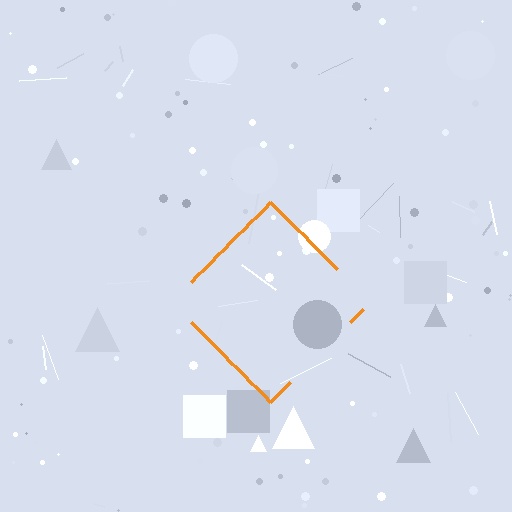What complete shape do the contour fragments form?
The contour fragments form a diamond.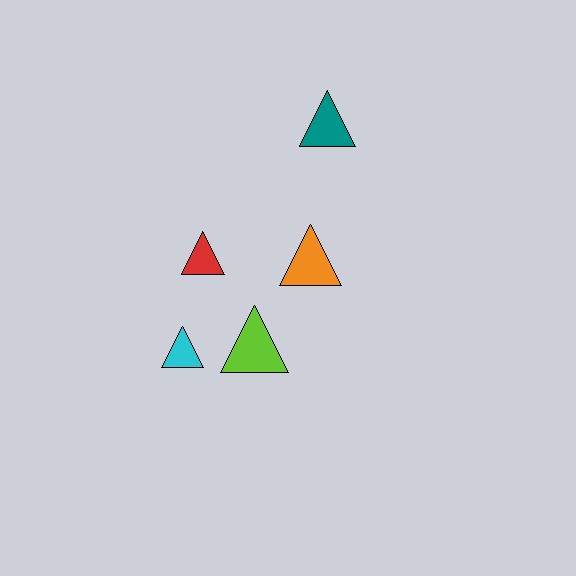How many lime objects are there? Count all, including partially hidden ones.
There is 1 lime object.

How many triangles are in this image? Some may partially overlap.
There are 5 triangles.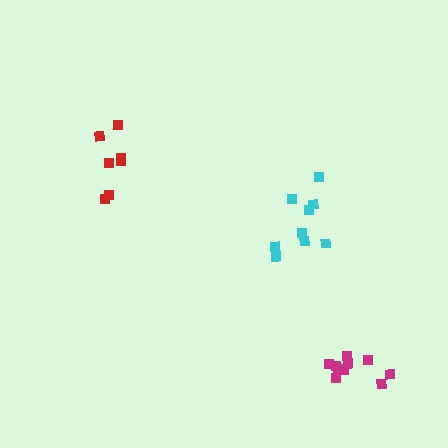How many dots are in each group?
Group 1: 9 dots, Group 2: 7 dots, Group 3: 10 dots (26 total).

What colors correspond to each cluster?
The clusters are colored: cyan, red, magenta.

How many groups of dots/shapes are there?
There are 3 groups.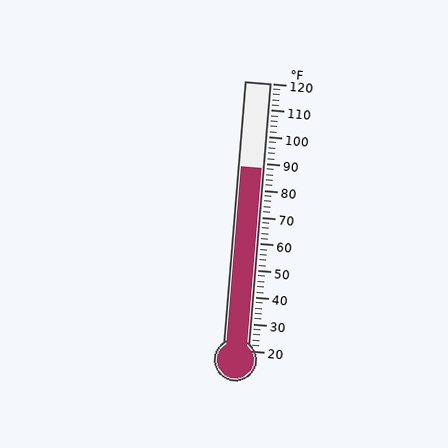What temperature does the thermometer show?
The thermometer shows approximately 88°F.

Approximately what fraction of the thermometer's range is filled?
The thermometer is filled to approximately 70% of its range.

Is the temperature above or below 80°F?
The temperature is above 80°F.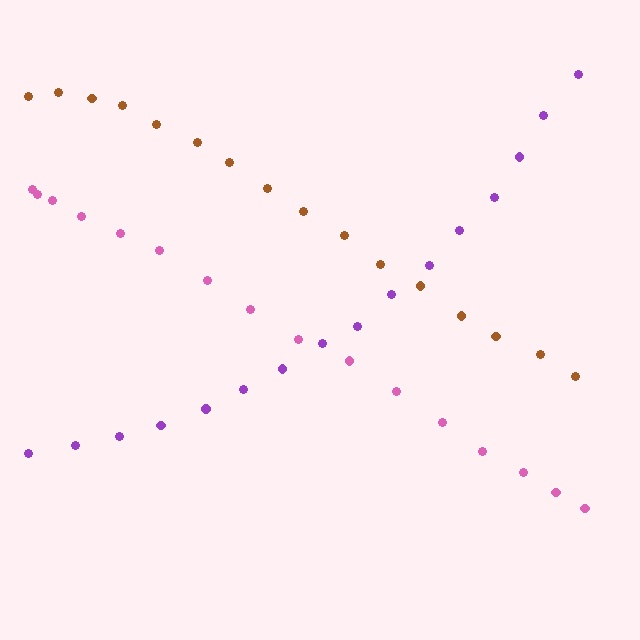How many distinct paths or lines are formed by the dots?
There are 3 distinct paths.